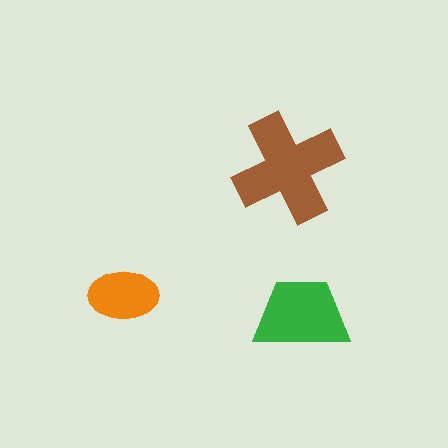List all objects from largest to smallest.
The brown cross, the green trapezoid, the orange ellipse.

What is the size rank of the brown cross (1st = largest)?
1st.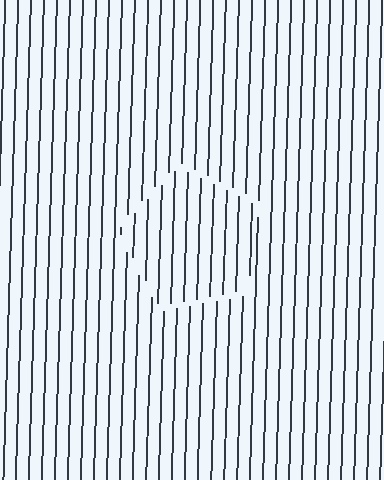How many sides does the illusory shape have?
5 sides — the line-ends trace a pentagon.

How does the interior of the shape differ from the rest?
The interior of the shape contains the same grating, shifted by half a period — the contour is defined by the phase discontinuity where line-ends from the inner and outer gratings abut.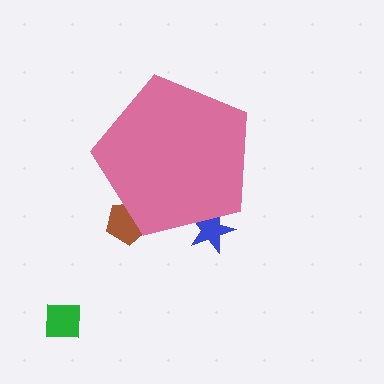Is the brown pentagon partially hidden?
Yes, the brown pentagon is partially hidden behind the pink pentagon.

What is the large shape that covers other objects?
A pink pentagon.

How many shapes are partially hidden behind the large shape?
2 shapes are partially hidden.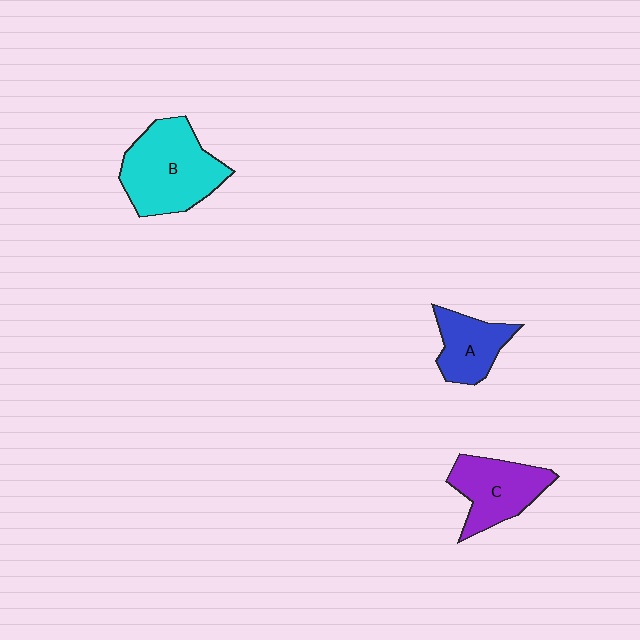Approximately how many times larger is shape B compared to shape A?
Approximately 1.8 times.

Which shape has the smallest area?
Shape A (blue).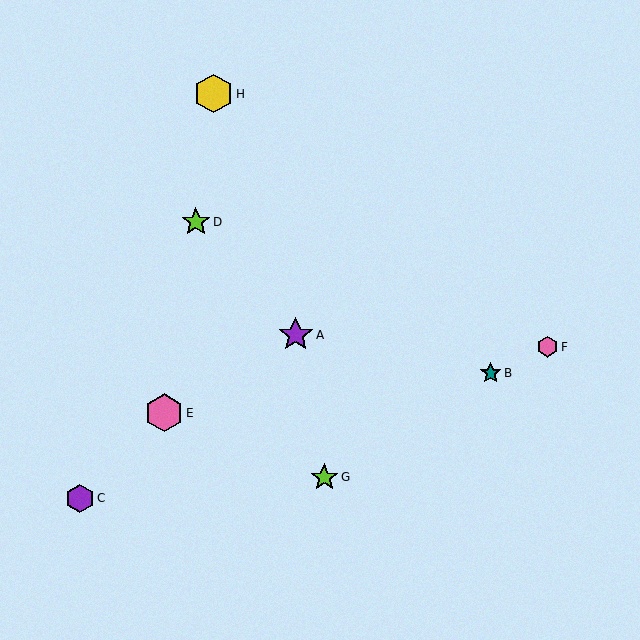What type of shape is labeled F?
Shape F is a pink hexagon.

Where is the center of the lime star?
The center of the lime star is at (196, 222).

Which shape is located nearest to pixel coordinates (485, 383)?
The teal star (labeled B) at (491, 373) is nearest to that location.